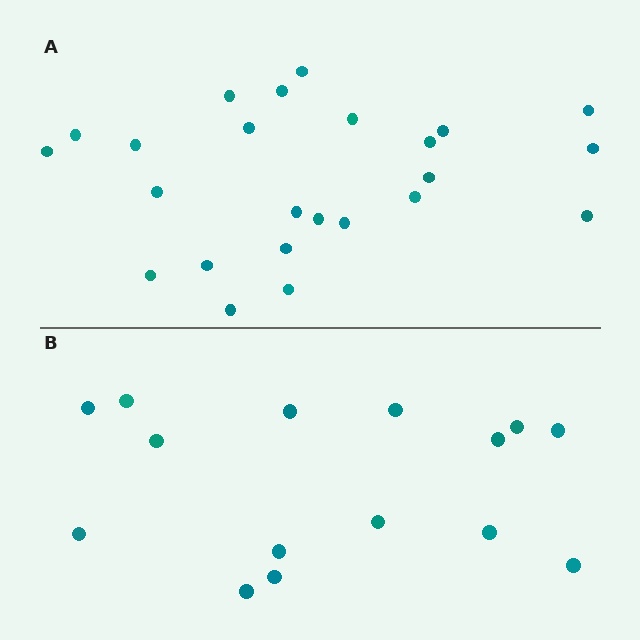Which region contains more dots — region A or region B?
Region A (the top region) has more dots.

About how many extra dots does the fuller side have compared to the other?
Region A has roughly 8 or so more dots than region B.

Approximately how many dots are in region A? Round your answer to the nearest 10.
About 20 dots. (The exact count is 24, which rounds to 20.)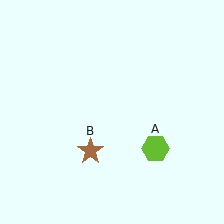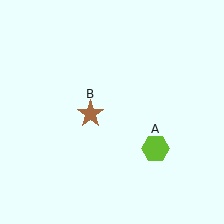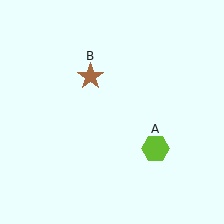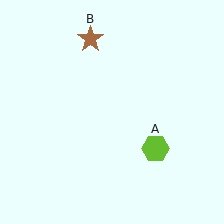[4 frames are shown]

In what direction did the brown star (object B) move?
The brown star (object B) moved up.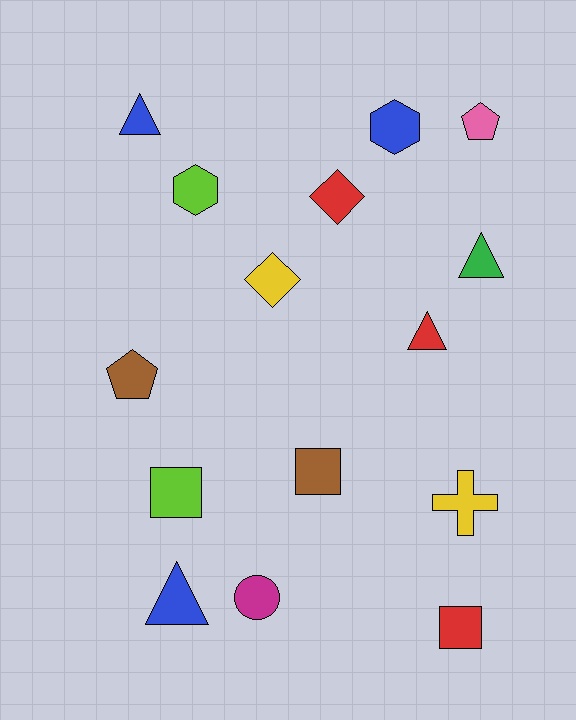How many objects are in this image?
There are 15 objects.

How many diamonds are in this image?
There are 2 diamonds.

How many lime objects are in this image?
There are 2 lime objects.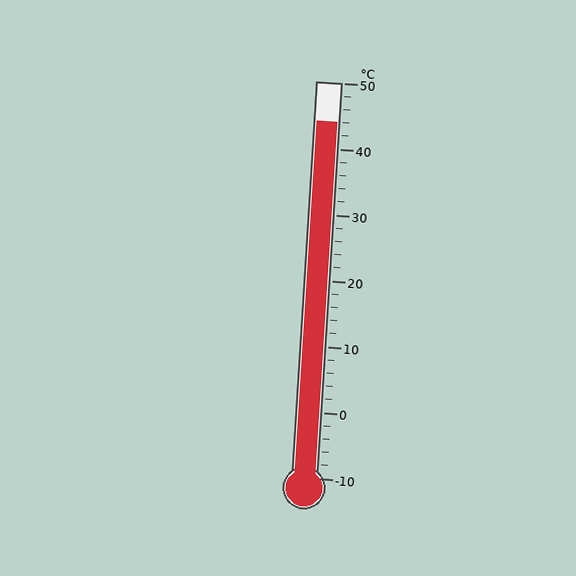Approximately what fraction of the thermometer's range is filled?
The thermometer is filled to approximately 90% of its range.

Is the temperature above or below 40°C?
The temperature is above 40°C.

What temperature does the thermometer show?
The thermometer shows approximately 44°C.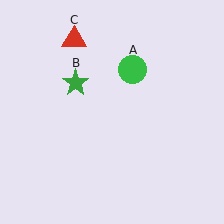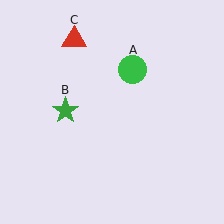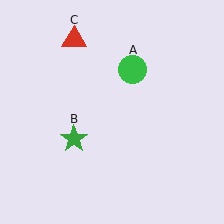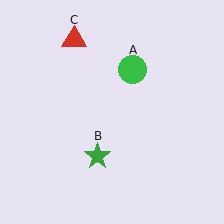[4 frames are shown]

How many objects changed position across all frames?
1 object changed position: green star (object B).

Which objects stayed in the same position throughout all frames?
Green circle (object A) and red triangle (object C) remained stationary.